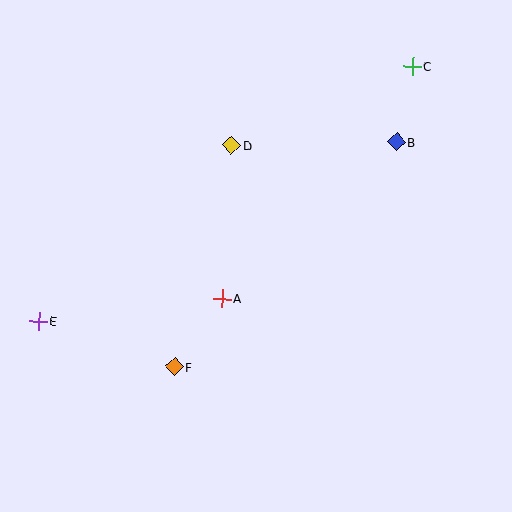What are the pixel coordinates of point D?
Point D is at (231, 145).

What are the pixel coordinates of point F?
Point F is at (175, 367).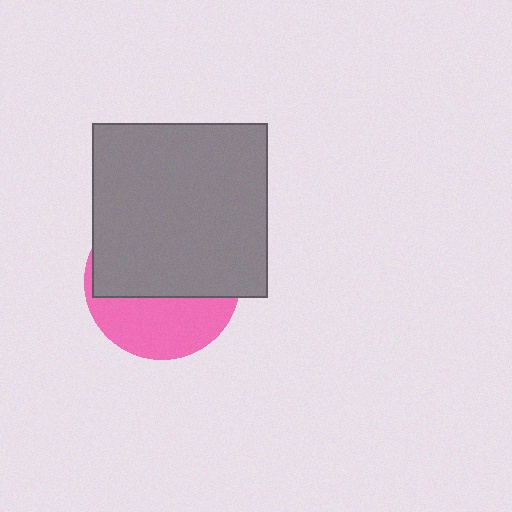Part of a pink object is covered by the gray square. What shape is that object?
It is a circle.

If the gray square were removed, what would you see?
You would see the complete pink circle.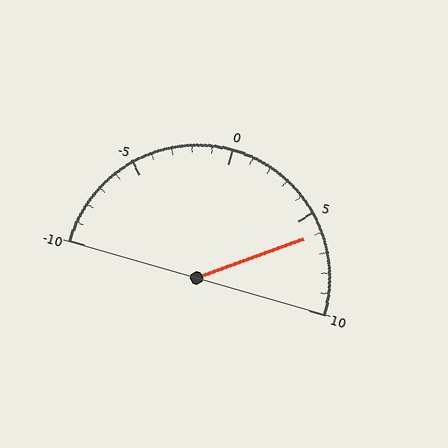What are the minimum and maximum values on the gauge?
The gauge ranges from -10 to 10.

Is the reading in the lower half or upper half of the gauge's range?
The reading is in the upper half of the range (-10 to 10).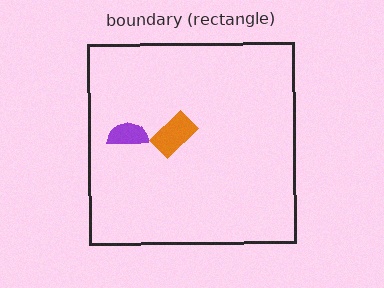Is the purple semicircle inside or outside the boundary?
Inside.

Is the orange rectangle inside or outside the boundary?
Inside.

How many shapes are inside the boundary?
2 inside, 0 outside.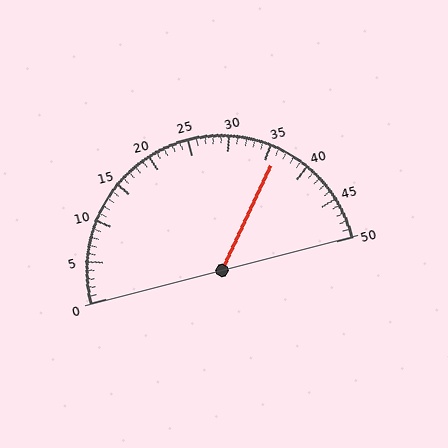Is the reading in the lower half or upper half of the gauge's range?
The reading is in the upper half of the range (0 to 50).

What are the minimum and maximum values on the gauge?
The gauge ranges from 0 to 50.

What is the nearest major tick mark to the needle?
The nearest major tick mark is 35.